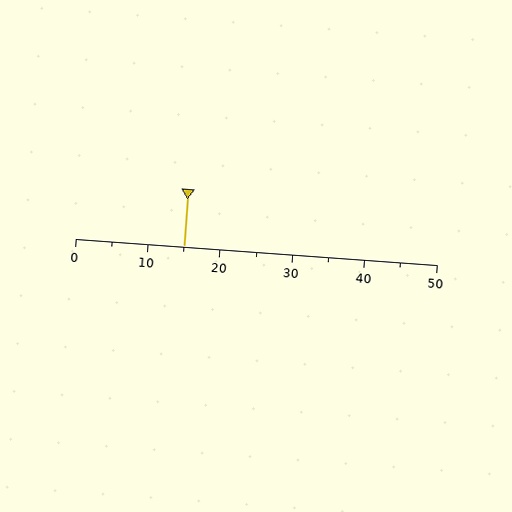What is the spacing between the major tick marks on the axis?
The major ticks are spaced 10 apart.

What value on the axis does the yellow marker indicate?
The marker indicates approximately 15.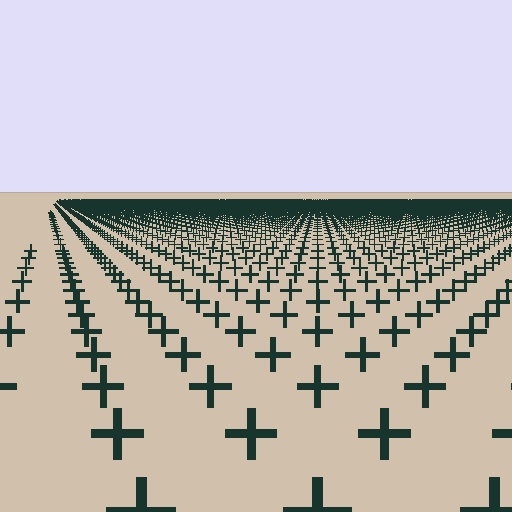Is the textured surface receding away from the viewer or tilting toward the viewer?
The surface is receding away from the viewer. Texture elements get smaller and denser toward the top.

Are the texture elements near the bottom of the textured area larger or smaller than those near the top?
Larger. Near the bottom, elements are closer to the viewer and appear at a bigger on-screen size.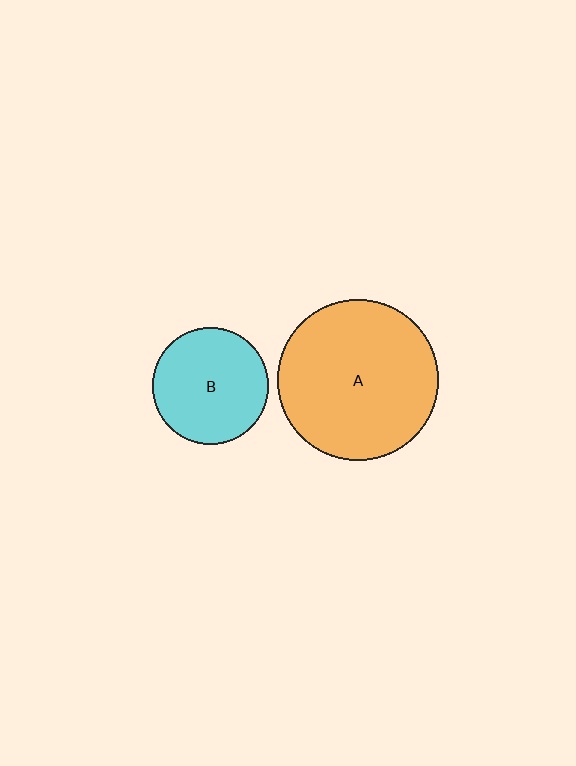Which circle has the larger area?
Circle A (orange).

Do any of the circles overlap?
No, none of the circles overlap.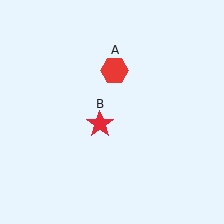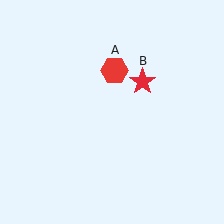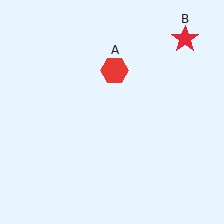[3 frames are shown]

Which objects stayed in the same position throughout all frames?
Red hexagon (object A) remained stationary.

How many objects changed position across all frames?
1 object changed position: red star (object B).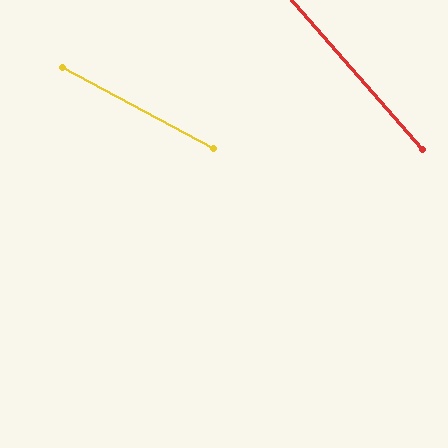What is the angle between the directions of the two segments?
Approximately 21 degrees.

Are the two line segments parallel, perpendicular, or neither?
Neither parallel nor perpendicular — they differ by about 21°.